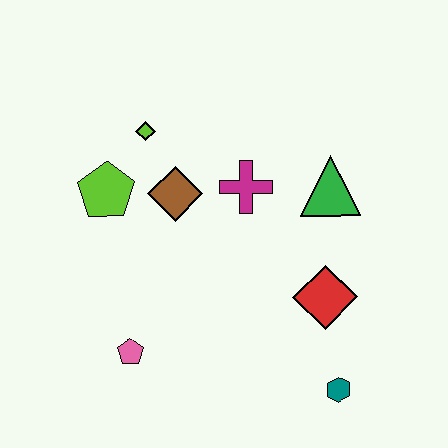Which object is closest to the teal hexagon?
The red diamond is closest to the teal hexagon.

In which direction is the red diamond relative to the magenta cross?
The red diamond is below the magenta cross.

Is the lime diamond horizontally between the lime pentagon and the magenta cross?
Yes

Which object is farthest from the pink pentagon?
The green triangle is farthest from the pink pentagon.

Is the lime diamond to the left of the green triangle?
Yes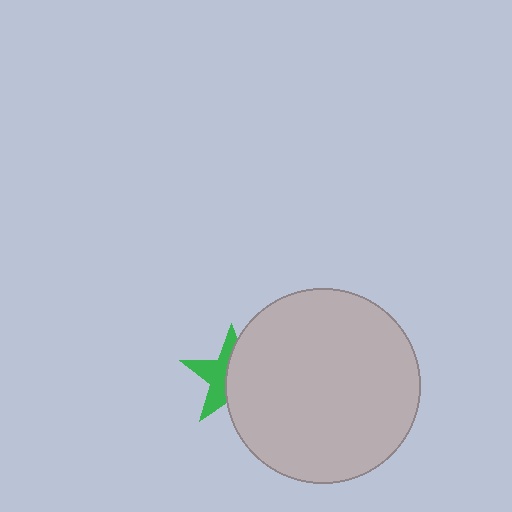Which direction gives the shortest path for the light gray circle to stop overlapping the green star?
Moving right gives the shortest separation.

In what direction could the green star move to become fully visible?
The green star could move left. That would shift it out from behind the light gray circle entirely.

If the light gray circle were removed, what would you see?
You would see the complete green star.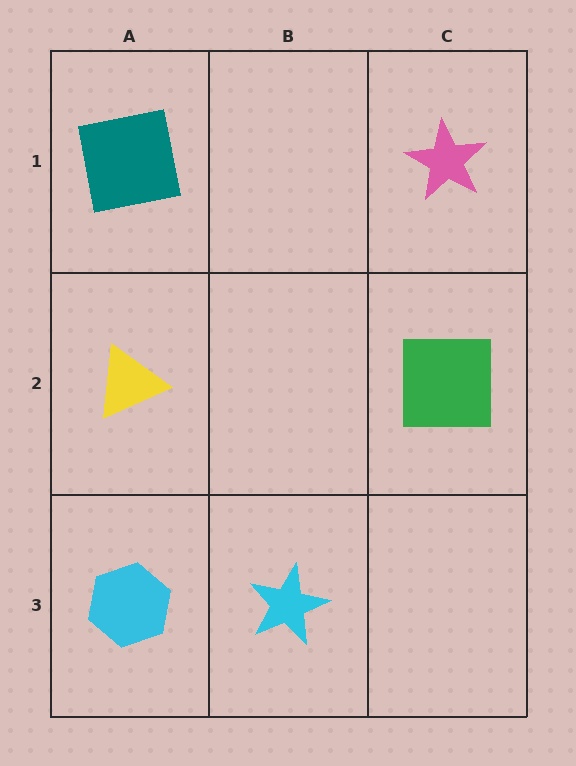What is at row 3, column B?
A cyan star.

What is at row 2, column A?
A yellow triangle.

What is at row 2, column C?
A green square.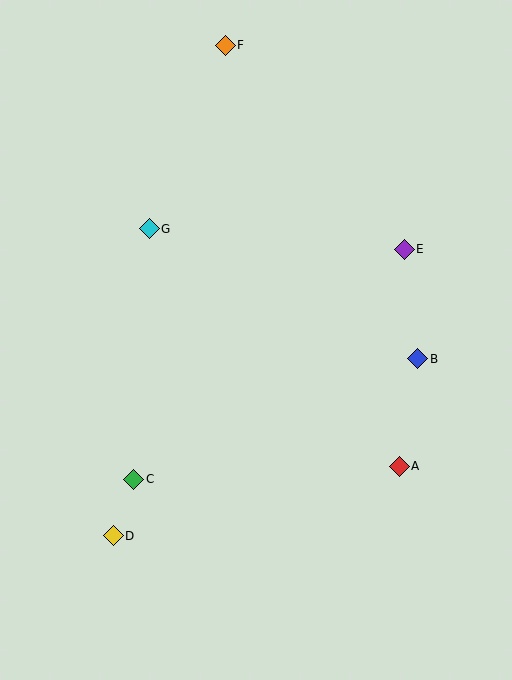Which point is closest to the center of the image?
Point G at (149, 229) is closest to the center.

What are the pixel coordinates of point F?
Point F is at (225, 45).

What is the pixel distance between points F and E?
The distance between F and E is 272 pixels.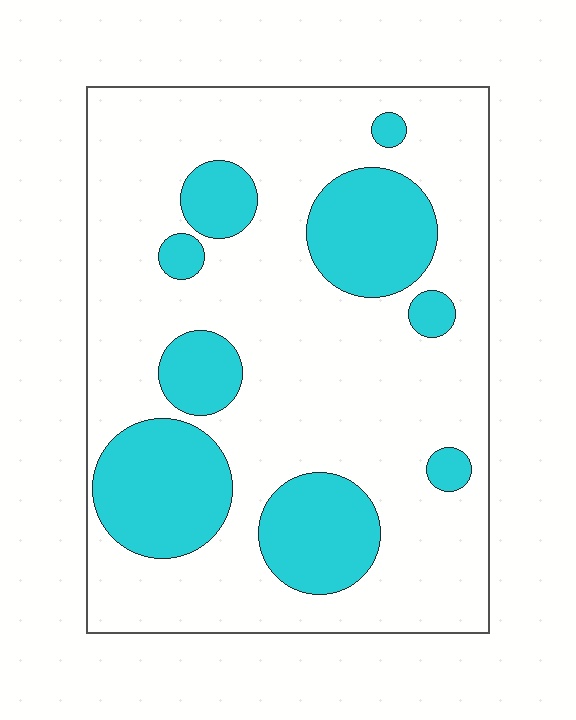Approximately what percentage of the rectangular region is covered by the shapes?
Approximately 25%.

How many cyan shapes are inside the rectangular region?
9.